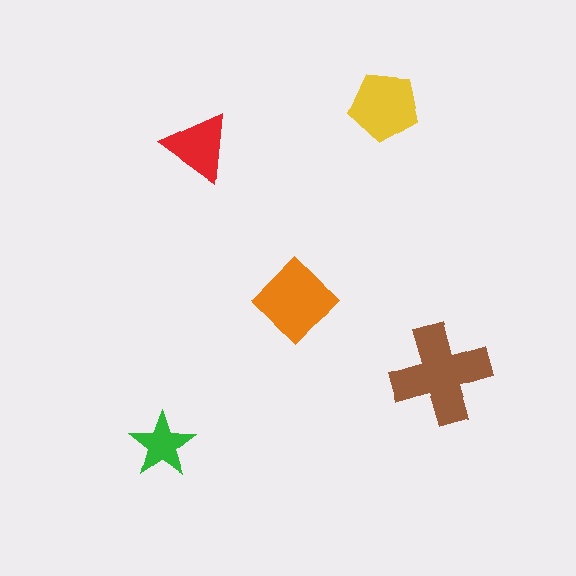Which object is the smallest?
The green star.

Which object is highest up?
The yellow pentagon is topmost.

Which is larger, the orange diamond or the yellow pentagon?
The orange diamond.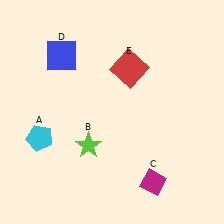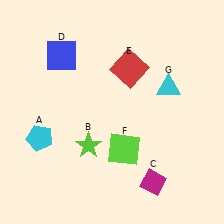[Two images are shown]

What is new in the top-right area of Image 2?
A cyan triangle (G) was added in the top-right area of Image 2.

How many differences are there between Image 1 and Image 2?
There are 2 differences between the two images.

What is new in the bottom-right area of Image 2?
A lime square (F) was added in the bottom-right area of Image 2.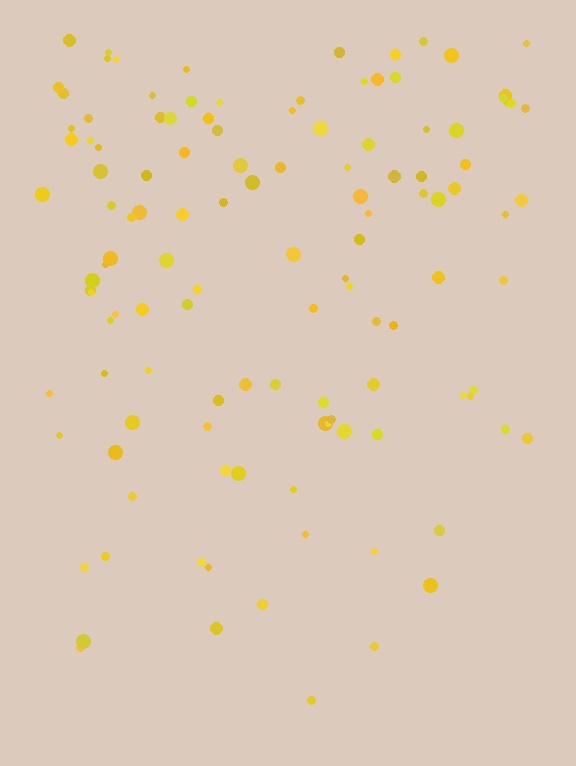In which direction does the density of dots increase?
From bottom to top, with the top side densest.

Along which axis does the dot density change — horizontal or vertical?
Vertical.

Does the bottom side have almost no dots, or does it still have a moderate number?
Still a moderate number, just noticeably fewer than the top.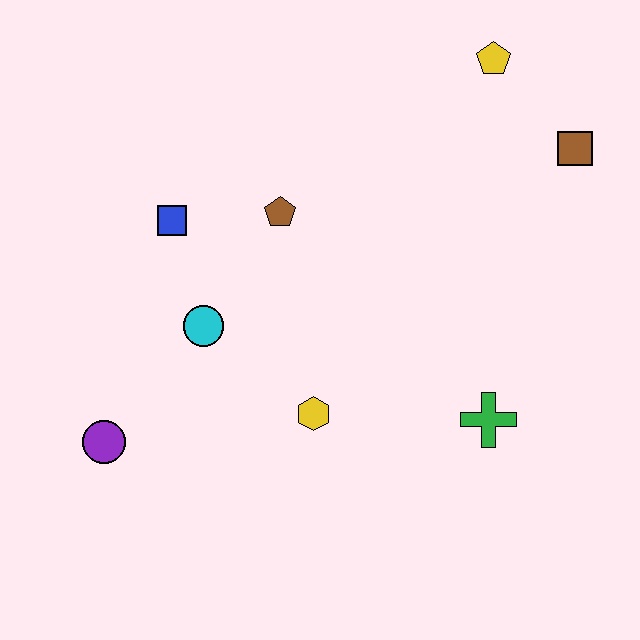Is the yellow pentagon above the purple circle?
Yes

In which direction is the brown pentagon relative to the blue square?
The brown pentagon is to the right of the blue square.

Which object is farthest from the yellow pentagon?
The purple circle is farthest from the yellow pentagon.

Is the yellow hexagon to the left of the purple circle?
No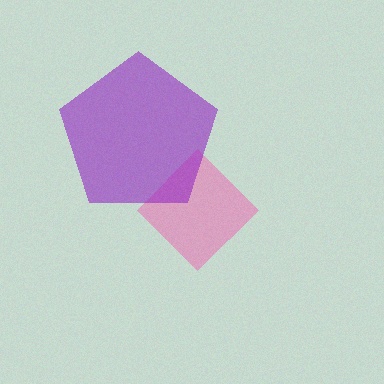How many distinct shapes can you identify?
There are 2 distinct shapes: a pink diamond, a purple pentagon.